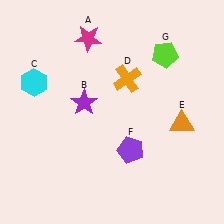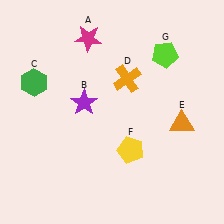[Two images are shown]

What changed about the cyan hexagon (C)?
In Image 1, C is cyan. In Image 2, it changed to green.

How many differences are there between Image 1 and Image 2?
There are 2 differences between the two images.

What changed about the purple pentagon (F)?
In Image 1, F is purple. In Image 2, it changed to yellow.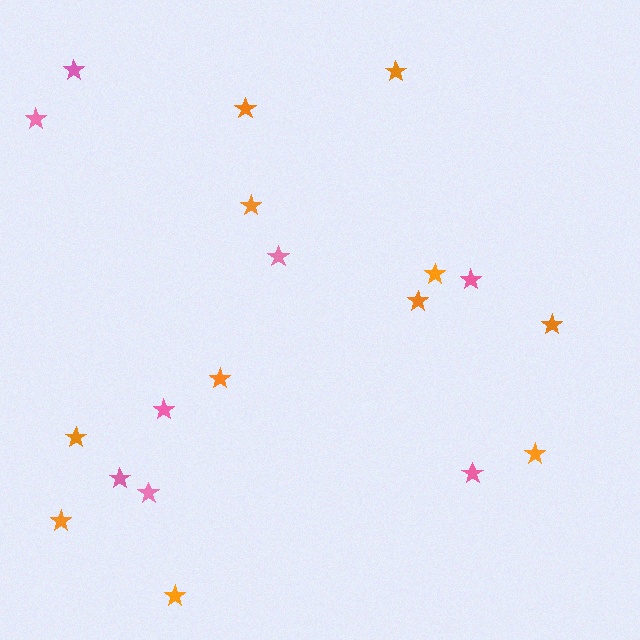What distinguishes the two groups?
There are 2 groups: one group of pink stars (8) and one group of orange stars (11).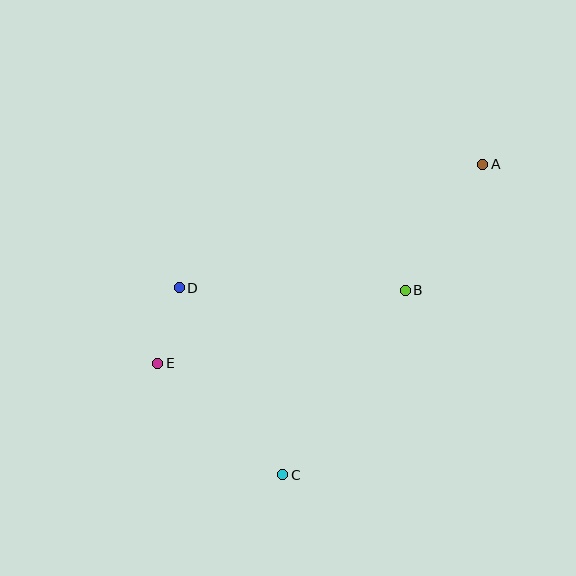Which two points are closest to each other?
Points D and E are closest to each other.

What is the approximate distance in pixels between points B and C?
The distance between B and C is approximately 221 pixels.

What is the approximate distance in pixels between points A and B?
The distance between A and B is approximately 148 pixels.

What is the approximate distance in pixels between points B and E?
The distance between B and E is approximately 258 pixels.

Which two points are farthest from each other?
Points A and E are farthest from each other.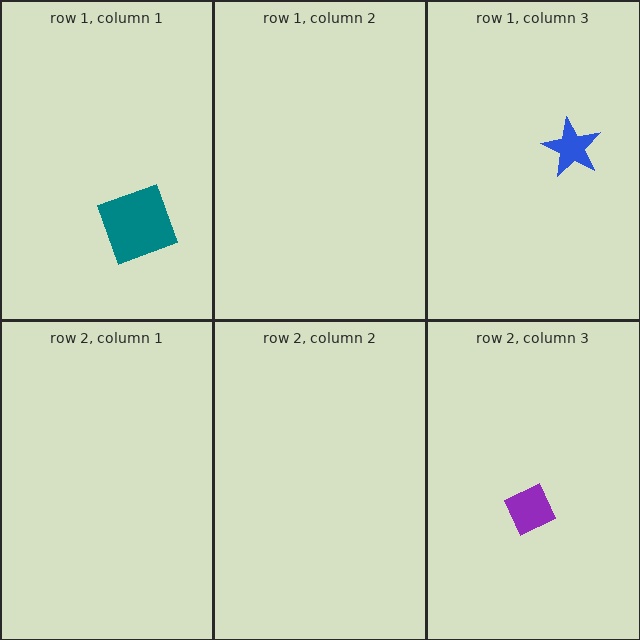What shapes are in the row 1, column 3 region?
The blue star.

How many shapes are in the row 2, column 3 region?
1.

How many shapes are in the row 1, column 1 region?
1.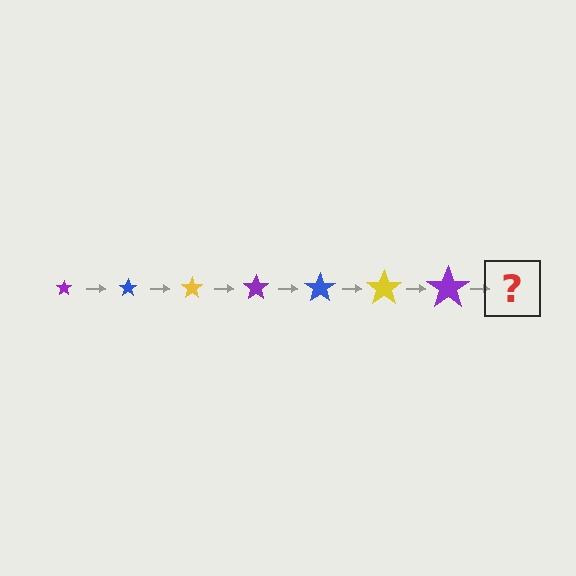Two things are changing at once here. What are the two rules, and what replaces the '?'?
The two rules are that the star grows larger each step and the color cycles through purple, blue, and yellow. The '?' should be a blue star, larger than the previous one.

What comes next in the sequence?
The next element should be a blue star, larger than the previous one.